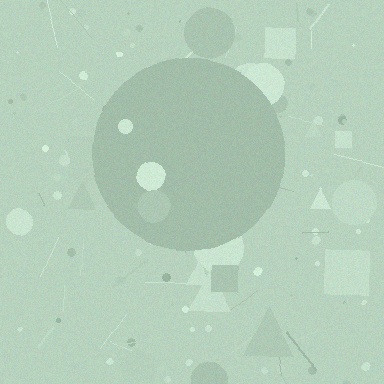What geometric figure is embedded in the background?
A circle is embedded in the background.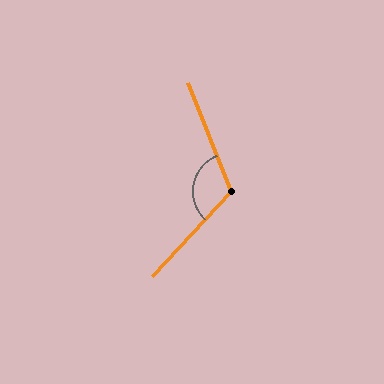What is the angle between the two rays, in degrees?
Approximately 115 degrees.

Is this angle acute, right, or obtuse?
It is obtuse.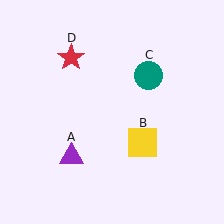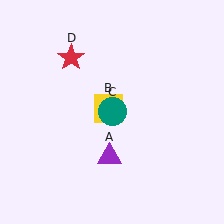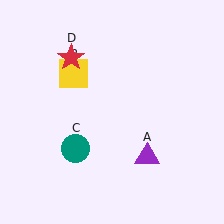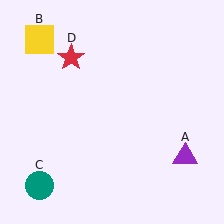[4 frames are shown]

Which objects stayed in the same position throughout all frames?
Red star (object D) remained stationary.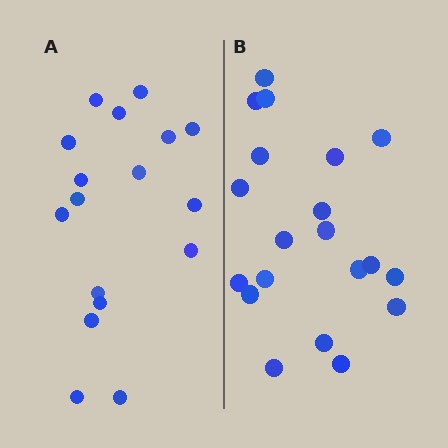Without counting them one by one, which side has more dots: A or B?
Region B (the right region) has more dots.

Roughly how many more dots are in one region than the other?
Region B has just a few more — roughly 2 or 3 more dots than region A.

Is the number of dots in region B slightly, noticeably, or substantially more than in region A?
Region B has only slightly more — the two regions are fairly close. The ratio is roughly 1.2 to 1.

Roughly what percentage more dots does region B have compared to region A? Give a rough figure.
About 20% more.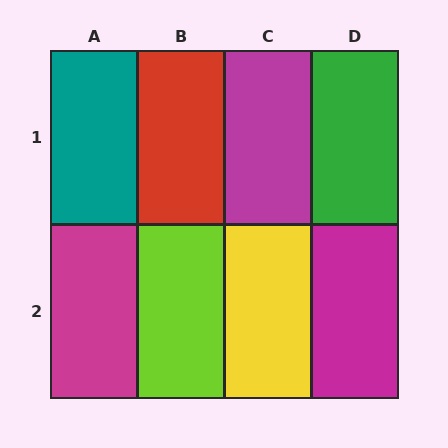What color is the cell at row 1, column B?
Red.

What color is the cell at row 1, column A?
Teal.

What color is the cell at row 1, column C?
Magenta.